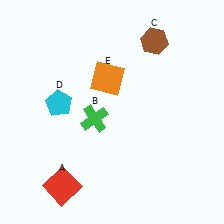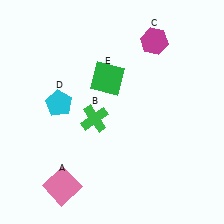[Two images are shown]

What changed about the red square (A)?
In Image 1, A is red. In Image 2, it changed to pink.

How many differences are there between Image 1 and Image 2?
There are 3 differences between the two images.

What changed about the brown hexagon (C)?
In Image 1, C is brown. In Image 2, it changed to magenta.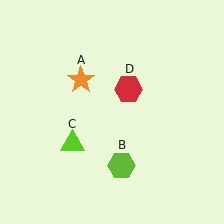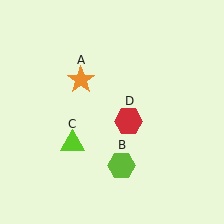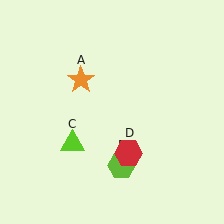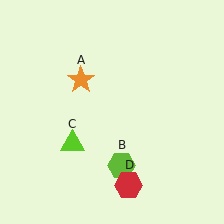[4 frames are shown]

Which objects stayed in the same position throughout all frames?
Orange star (object A) and lime hexagon (object B) and lime triangle (object C) remained stationary.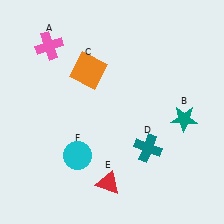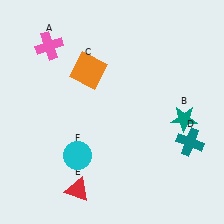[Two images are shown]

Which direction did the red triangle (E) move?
The red triangle (E) moved left.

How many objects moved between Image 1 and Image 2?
2 objects moved between the two images.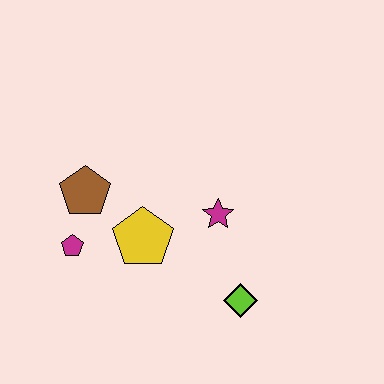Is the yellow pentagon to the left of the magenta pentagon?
No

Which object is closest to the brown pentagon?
The magenta pentagon is closest to the brown pentagon.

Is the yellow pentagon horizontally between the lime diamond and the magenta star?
No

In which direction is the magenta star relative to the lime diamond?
The magenta star is above the lime diamond.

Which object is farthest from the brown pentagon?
The lime diamond is farthest from the brown pentagon.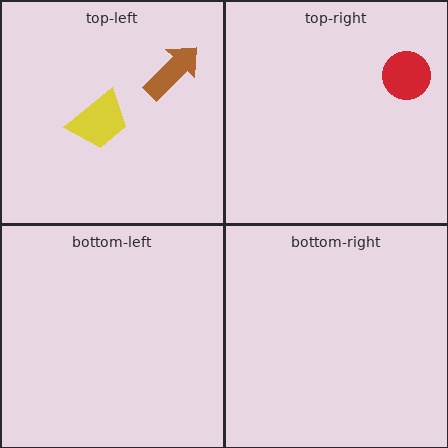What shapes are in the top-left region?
The brown arrow, the yellow trapezoid.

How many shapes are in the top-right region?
1.